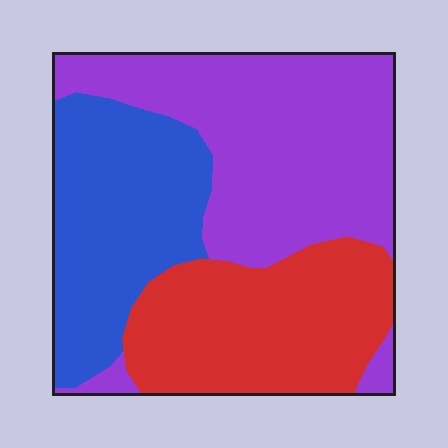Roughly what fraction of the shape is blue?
Blue covers around 30% of the shape.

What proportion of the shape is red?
Red takes up about one third (1/3) of the shape.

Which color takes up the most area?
Purple, at roughly 40%.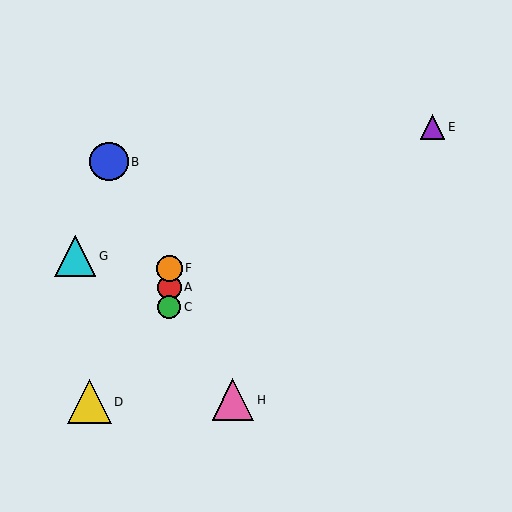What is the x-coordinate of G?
Object G is at x≈75.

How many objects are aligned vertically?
3 objects (A, C, F) are aligned vertically.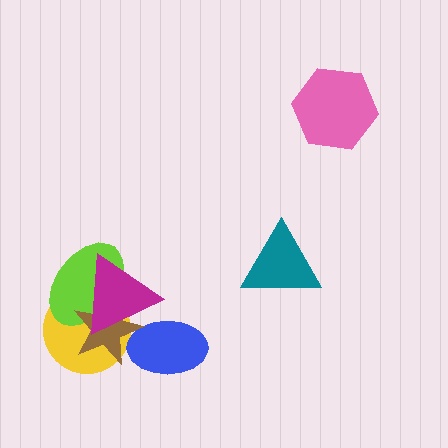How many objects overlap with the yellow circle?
3 objects overlap with the yellow circle.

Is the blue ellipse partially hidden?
Yes, it is partially covered by another shape.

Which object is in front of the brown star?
The magenta triangle is in front of the brown star.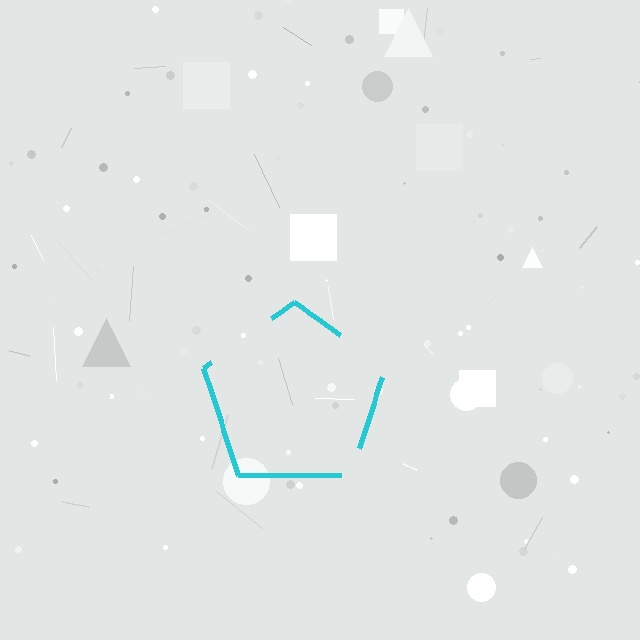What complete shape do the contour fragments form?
The contour fragments form a pentagon.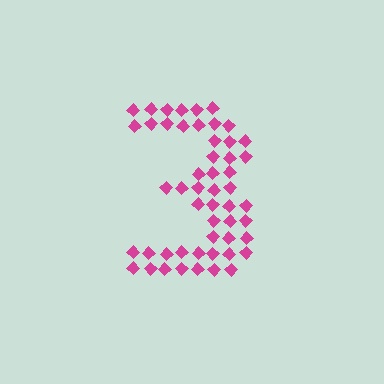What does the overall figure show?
The overall figure shows the digit 3.